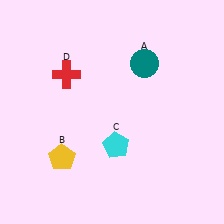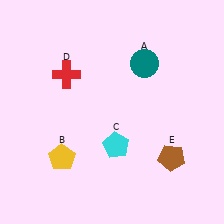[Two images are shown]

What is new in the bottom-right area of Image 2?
A brown pentagon (E) was added in the bottom-right area of Image 2.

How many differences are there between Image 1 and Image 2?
There is 1 difference between the two images.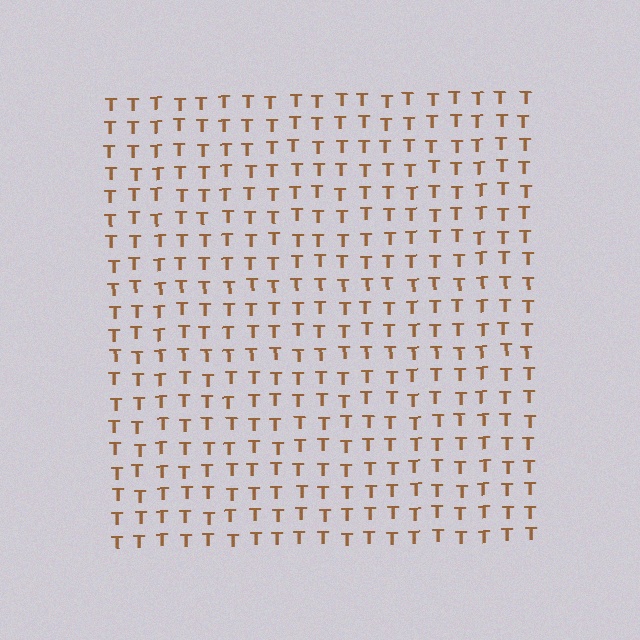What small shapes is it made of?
It is made of small letter T's.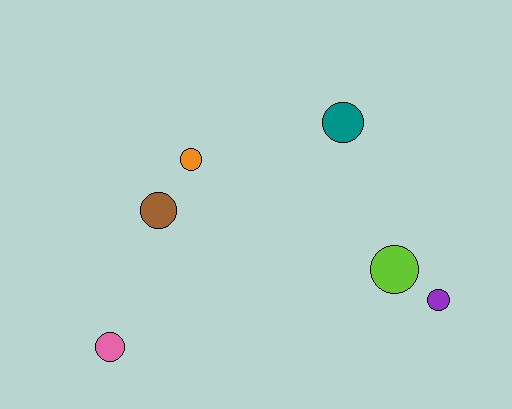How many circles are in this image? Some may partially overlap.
There are 6 circles.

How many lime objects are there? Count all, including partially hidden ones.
There is 1 lime object.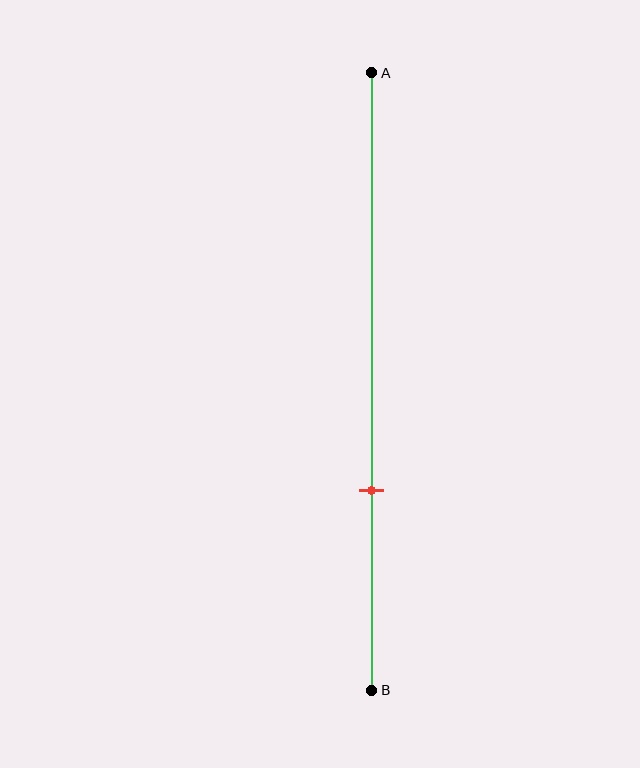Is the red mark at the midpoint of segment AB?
No, the mark is at about 70% from A, not at the 50% midpoint.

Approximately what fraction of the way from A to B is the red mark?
The red mark is approximately 70% of the way from A to B.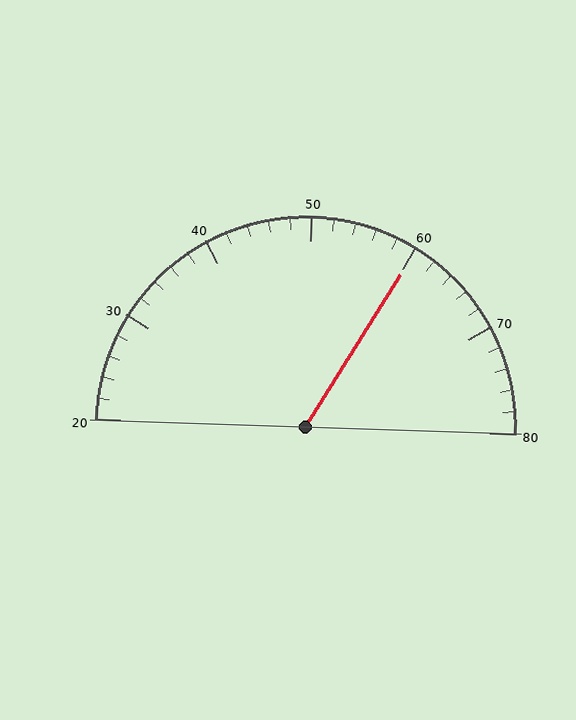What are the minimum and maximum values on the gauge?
The gauge ranges from 20 to 80.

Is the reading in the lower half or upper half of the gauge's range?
The reading is in the upper half of the range (20 to 80).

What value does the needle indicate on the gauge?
The needle indicates approximately 60.